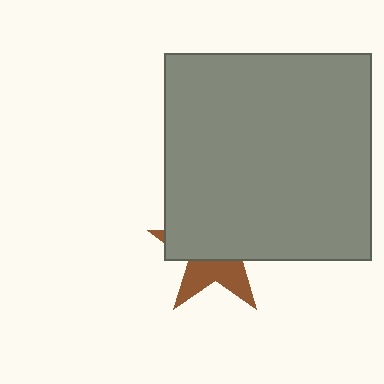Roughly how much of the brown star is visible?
A small part of it is visible (roughly 37%).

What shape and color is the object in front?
The object in front is a gray square.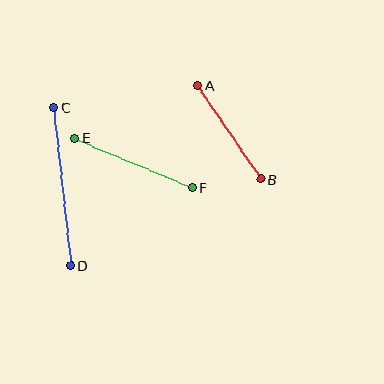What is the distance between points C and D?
The distance is approximately 159 pixels.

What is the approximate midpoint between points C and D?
The midpoint is at approximately (62, 187) pixels.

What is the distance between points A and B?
The distance is approximately 113 pixels.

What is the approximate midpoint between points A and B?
The midpoint is at approximately (229, 132) pixels.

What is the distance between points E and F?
The distance is approximately 127 pixels.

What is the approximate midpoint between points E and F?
The midpoint is at approximately (133, 163) pixels.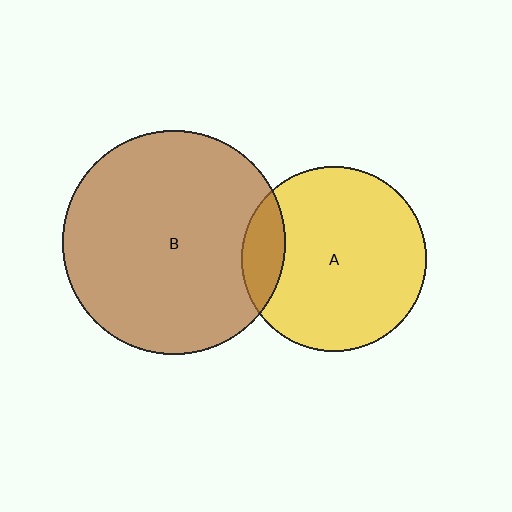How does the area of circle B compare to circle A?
Approximately 1.5 times.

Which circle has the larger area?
Circle B (brown).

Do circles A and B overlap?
Yes.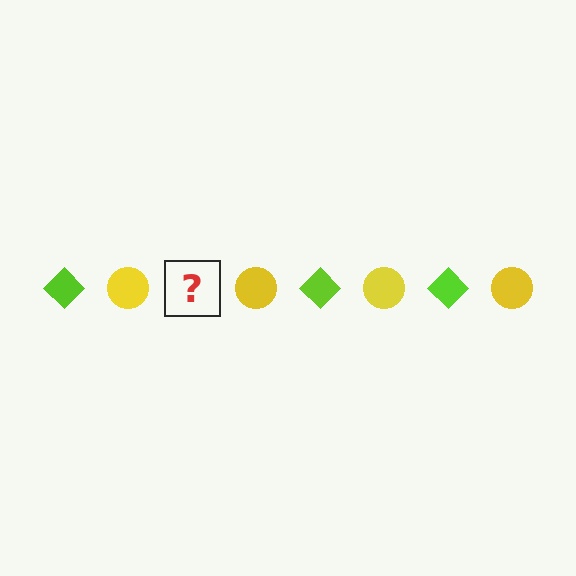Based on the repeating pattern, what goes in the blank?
The blank should be a lime diamond.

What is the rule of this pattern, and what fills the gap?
The rule is that the pattern alternates between lime diamond and yellow circle. The gap should be filled with a lime diamond.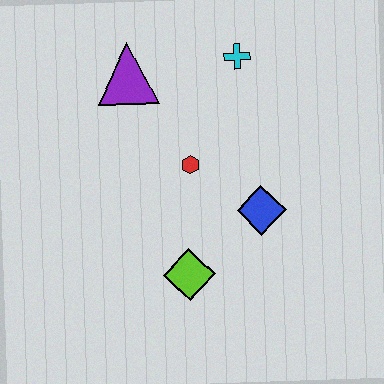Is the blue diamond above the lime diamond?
Yes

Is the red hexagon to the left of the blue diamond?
Yes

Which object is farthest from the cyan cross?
The lime diamond is farthest from the cyan cross.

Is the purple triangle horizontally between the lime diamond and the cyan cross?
No